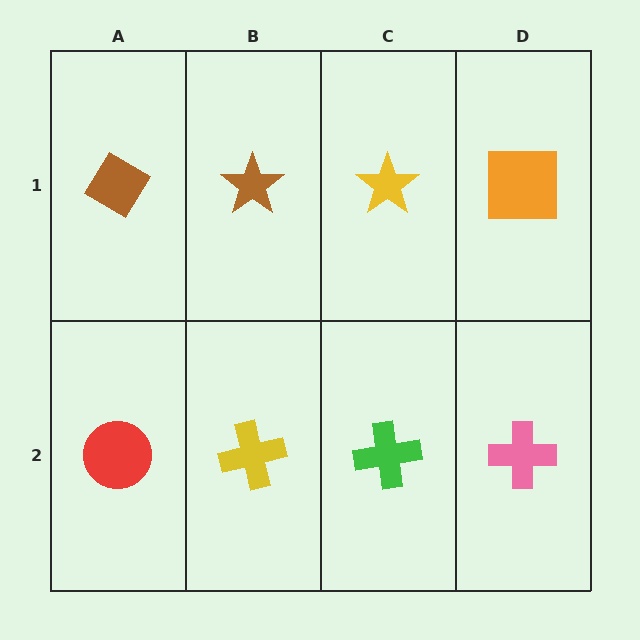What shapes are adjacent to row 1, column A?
A red circle (row 2, column A), a brown star (row 1, column B).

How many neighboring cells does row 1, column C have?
3.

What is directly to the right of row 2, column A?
A yellow cross.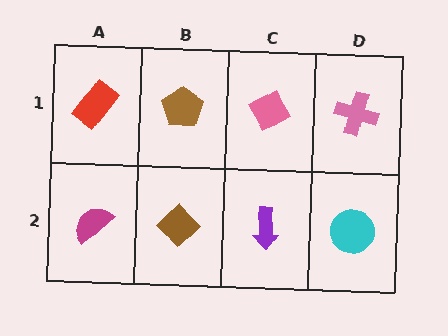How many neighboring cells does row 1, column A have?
2.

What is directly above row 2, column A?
A red rectangle.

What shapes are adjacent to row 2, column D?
A pink cross (row 1, column D), a purple arrow (row 2, column C).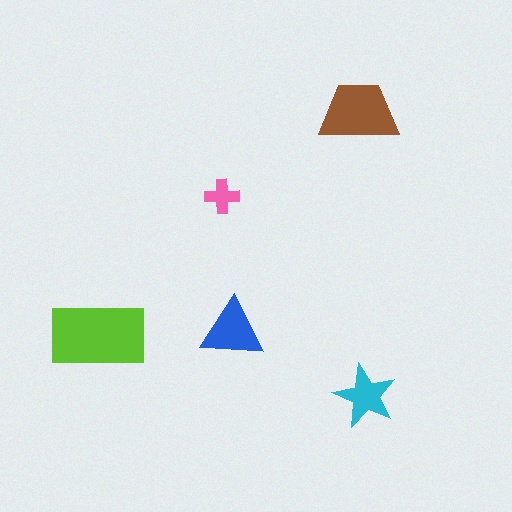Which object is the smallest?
The pink cross.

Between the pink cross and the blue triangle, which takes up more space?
The blue triangle.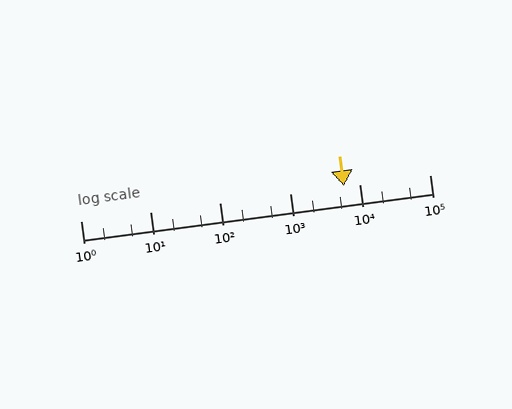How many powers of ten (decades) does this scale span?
The scale spans 5 decades, from 1 to 100000.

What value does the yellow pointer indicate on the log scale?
The pointer indicates approximately 6000.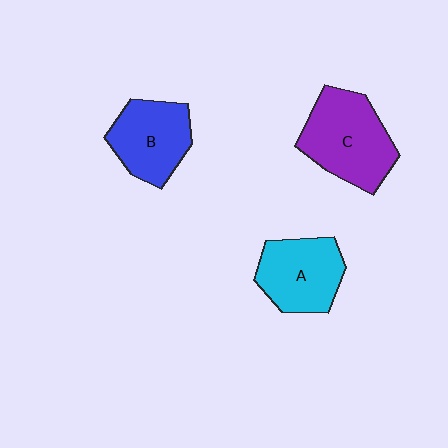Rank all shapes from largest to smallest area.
From largest to smallest: C (purple), A (cyan), B (blue).